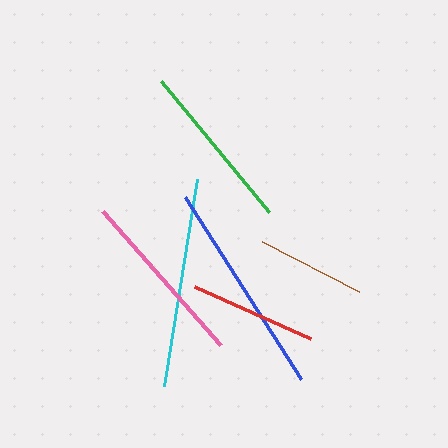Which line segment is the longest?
The blue line is the longest at approximately 217 pixels.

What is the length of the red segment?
The red segment is approximately 127 pixels long.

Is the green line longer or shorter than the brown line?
The green line is longer than the brown line.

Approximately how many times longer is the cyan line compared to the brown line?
The cyan line is approximately 1.9 times the length of the brown line.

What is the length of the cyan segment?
The cyan segment is approximately 210 pixels long.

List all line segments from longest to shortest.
From longest to shortest: blue, cyan, pink, green, red, brown.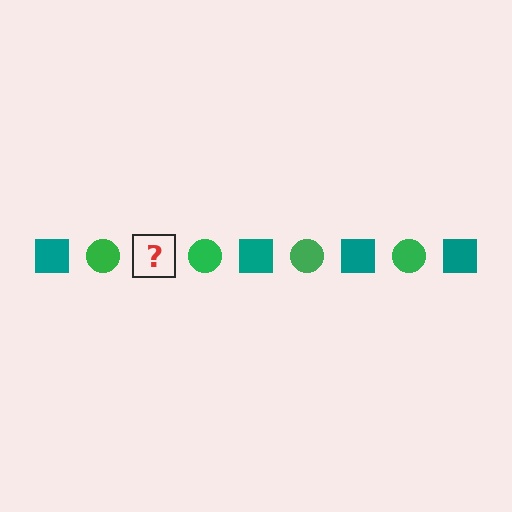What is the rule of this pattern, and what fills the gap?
The rule is that the pattern alternates between teal square and green circle. The gap should be filled with a teal square.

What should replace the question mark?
The question mark should be replaced with a teal square.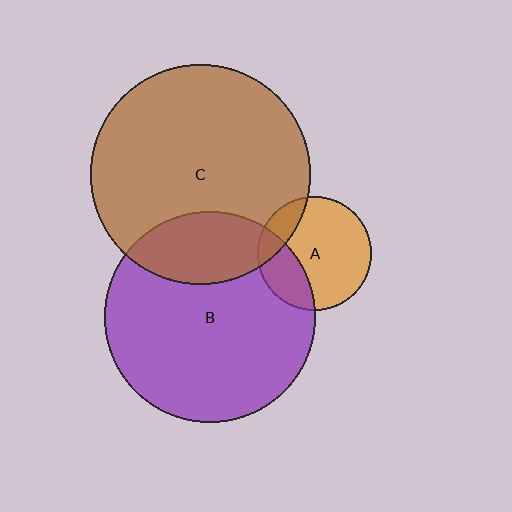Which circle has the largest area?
Circle C (brown).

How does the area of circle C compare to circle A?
Approximately 3.7 times.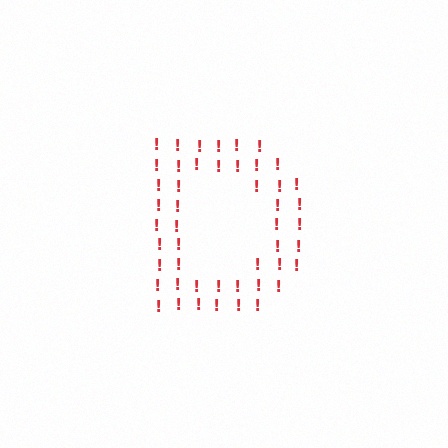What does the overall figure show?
The overall figure shows the letter D.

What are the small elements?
The small elements are exclamation marks.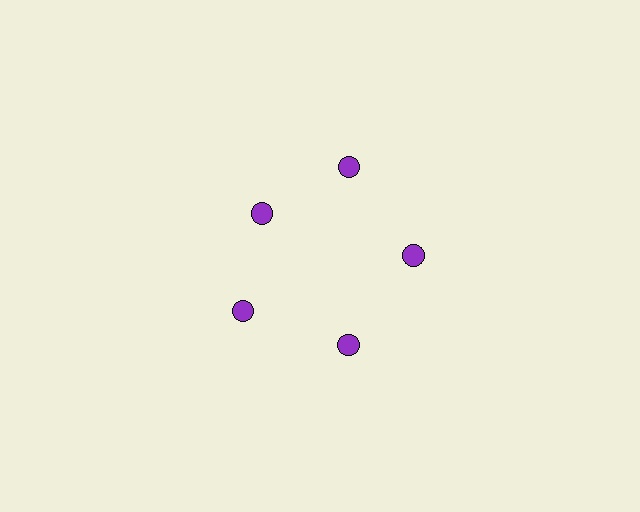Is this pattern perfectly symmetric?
No. The 5 purple circles are arranged in a ring, but one element near the 10 o'clock position is pulled inward toward the center, breaking the 5-fold rotational symmetry.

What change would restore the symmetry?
The symmetry would be restored by moving it outward, back onto the ring so that all 5 circles sit at equal angles and equal distance from the center.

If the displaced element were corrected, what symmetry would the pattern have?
It would have 5-fold rotational symmetry — the pattern would map onto itself every 72 degrees.